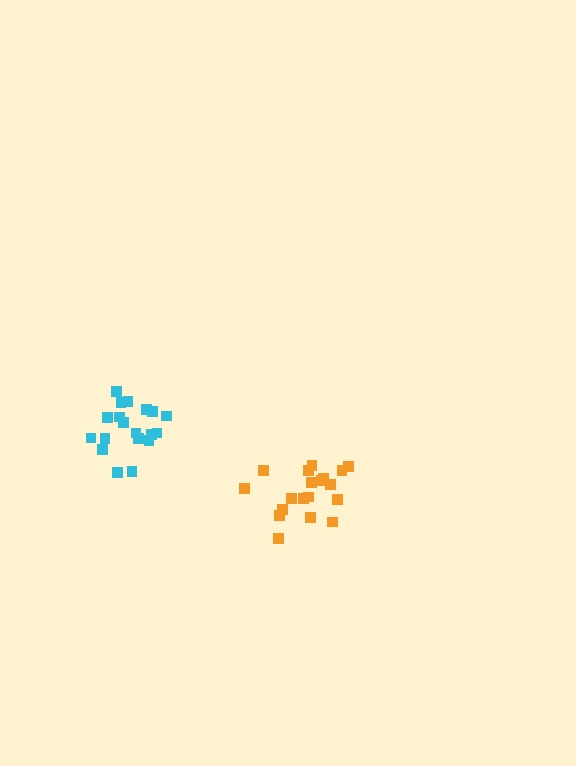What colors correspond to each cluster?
The clusters are colored: cyan, orange.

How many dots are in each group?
Group 1: 19 dots, Group 2: 19 dots (38 total).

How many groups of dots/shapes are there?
There are 2 groups.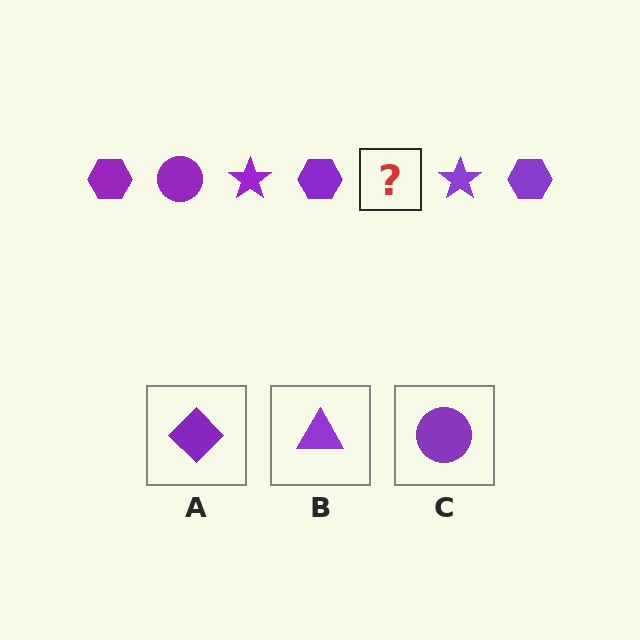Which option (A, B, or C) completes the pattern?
C.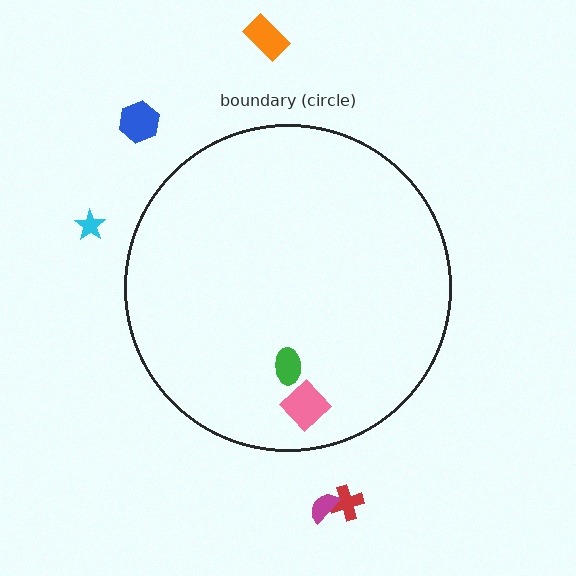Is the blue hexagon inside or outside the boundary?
Outside.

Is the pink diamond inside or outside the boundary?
Inside.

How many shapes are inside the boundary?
2 inside, 5 outside.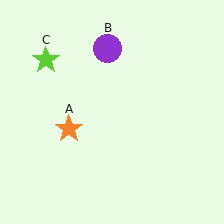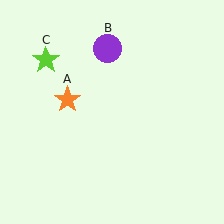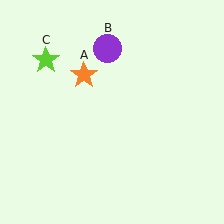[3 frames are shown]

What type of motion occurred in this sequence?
The orange star (object A) rotated clockwise around the center of the scene.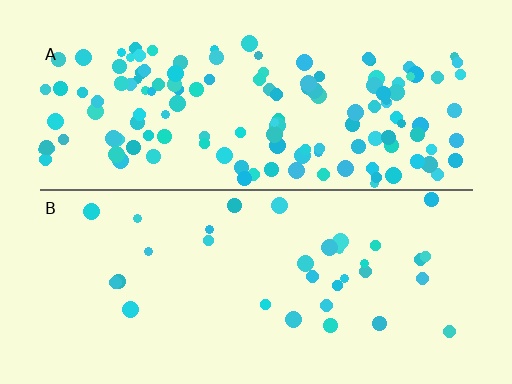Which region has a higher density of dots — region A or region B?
A (the top).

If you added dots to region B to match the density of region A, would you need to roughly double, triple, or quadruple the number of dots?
Approximately quadruple.